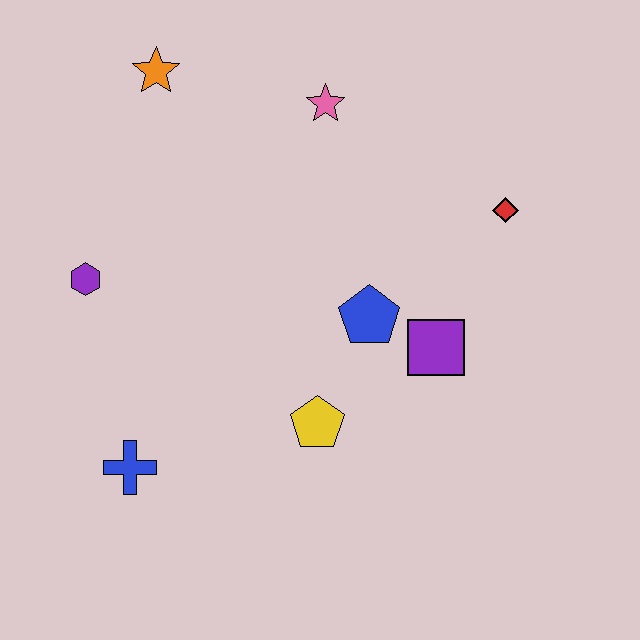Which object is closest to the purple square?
The blue pentagon is closest to the purple square.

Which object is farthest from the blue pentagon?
The orange star is farthest from the blue pentagon.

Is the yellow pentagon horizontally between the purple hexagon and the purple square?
Yes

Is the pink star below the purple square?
No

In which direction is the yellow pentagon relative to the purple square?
The yellow pentagon is to the left of the purple square.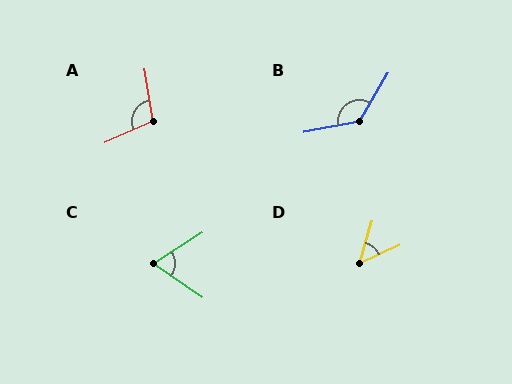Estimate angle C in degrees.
Approximately 67 degrees.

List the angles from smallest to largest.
D (49°), C (67°), A (104°), B (131°).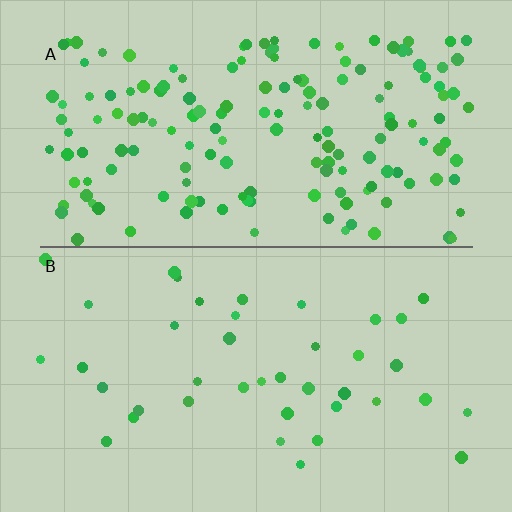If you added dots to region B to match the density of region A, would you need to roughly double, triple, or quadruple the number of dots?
Approximately quadruple.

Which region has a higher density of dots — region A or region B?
A (the top).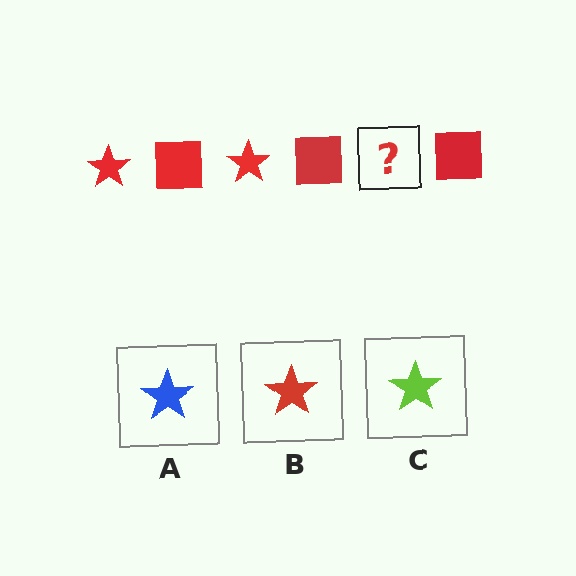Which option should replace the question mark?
Option B.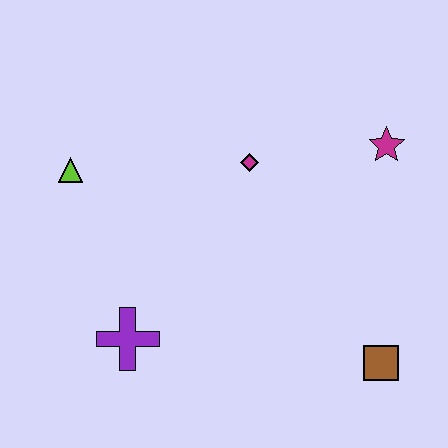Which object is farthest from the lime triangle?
The brown square is farthest from the lime triangle.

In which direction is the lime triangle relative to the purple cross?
The lime triangle is above the purple cross.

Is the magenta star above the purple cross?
Yes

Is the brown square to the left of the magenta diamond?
No